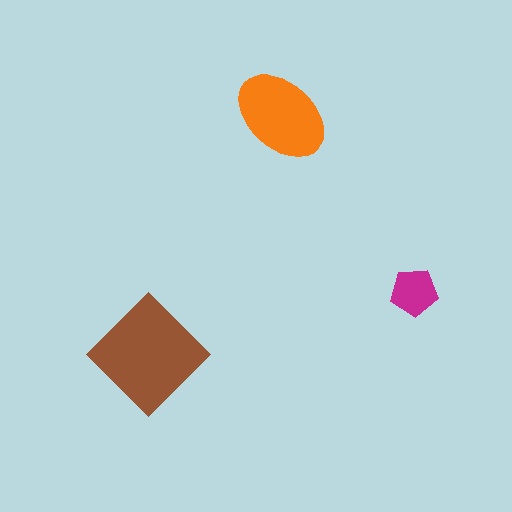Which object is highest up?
The orange ellipse is topmost.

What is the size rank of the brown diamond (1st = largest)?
1st.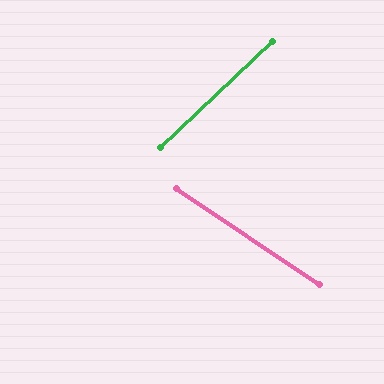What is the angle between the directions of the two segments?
Approximately 77 degrees.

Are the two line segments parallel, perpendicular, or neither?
Neither parallel nor perpendicular — they differ by about 77°.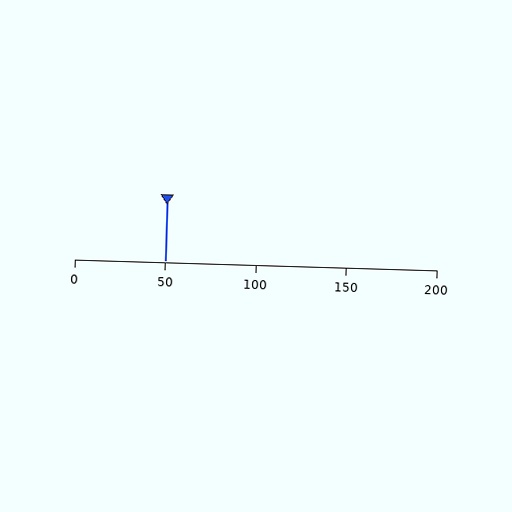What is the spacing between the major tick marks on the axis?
The major ticks are spaced 50 apart.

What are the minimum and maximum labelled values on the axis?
The axis runs from 0 to 200.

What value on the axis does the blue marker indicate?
The marker indicates approximately 50.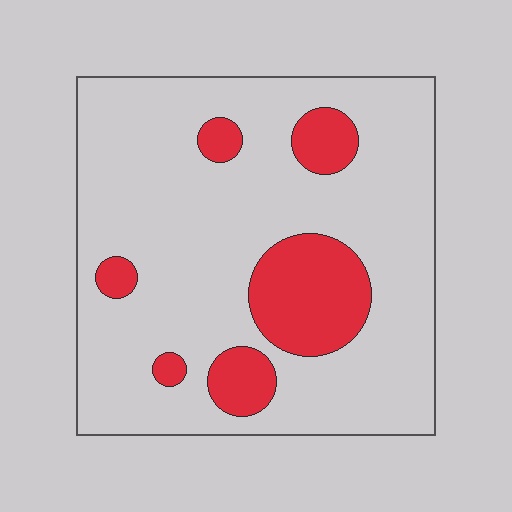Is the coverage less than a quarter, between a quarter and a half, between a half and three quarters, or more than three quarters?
Less than a quarter.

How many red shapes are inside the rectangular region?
6.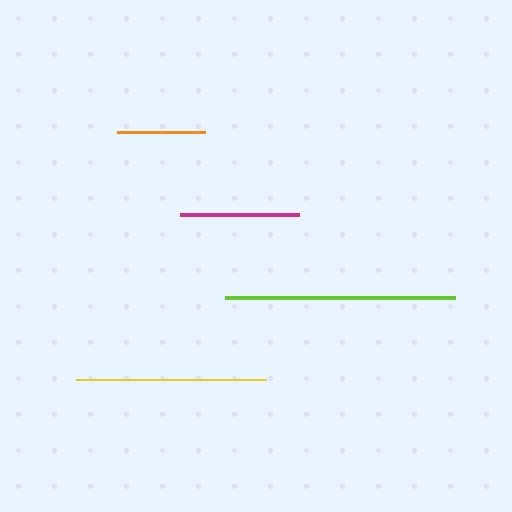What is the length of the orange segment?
The orange segment is approximately 87 pixels long.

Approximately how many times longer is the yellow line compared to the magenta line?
The yellow line is approximately 1.6 times the length of the magenta line.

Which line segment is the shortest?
The orange line is the shortest at approximately 87 pixels.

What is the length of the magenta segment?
The magenta segment is approximately 119 pixels long.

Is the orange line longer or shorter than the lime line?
The lime line is longer than the orange line.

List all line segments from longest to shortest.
From longest to shortest: lime, yellow, magenta, orange.